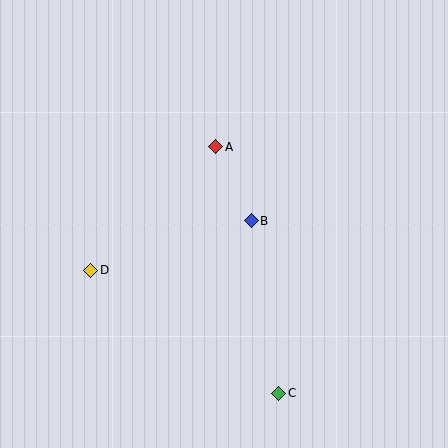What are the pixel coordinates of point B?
Point B is at (251, 221).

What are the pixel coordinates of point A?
Point A is at (216, 147).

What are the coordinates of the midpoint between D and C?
The midpoint between D and C is at (185, 332).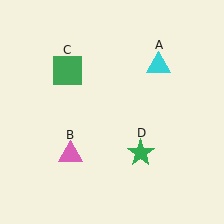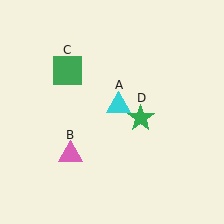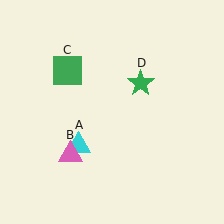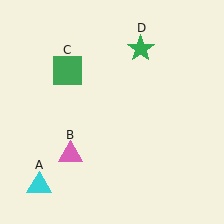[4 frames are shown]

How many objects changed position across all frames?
2 objects changed position: cyan triangle (object A), green star (object D).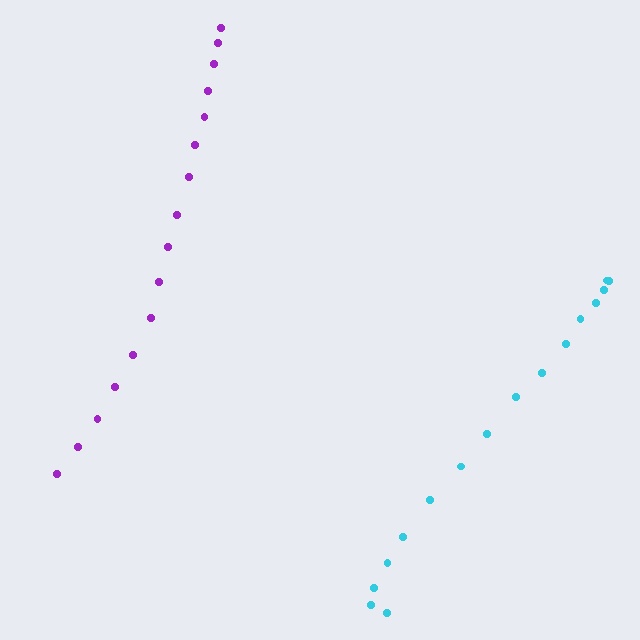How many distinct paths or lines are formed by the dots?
There are 2 distinct paths.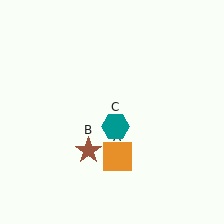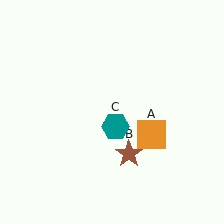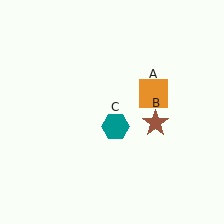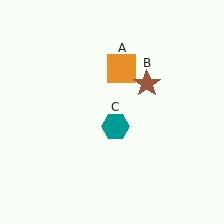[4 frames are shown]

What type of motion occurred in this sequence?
The orange square (object A), brown star (object B) rotated counterclockwise around the center of the scene.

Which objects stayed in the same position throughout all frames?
Teal hexagon (object C) remained stationary.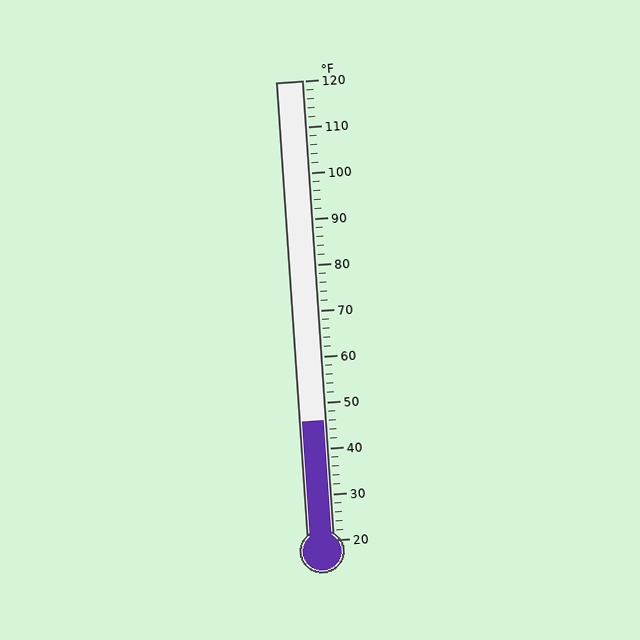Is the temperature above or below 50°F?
The temperature is below 50°F.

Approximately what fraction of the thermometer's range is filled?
The thermometer is filled to approximately 25% of its range.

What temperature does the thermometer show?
The thermometer shows approximately 46°F.